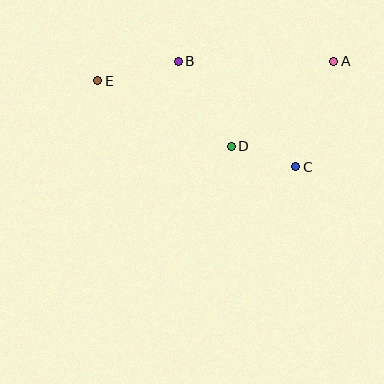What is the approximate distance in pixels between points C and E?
The distance between C and E is approximately 216 pixels.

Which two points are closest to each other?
Points C and D are closest to each other.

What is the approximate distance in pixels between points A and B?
The distance between A and B is approximately 155 pixels.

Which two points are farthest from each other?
Points A and E are farthest from each other.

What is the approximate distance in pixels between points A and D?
The distance between A and D is approximately 133 pixels.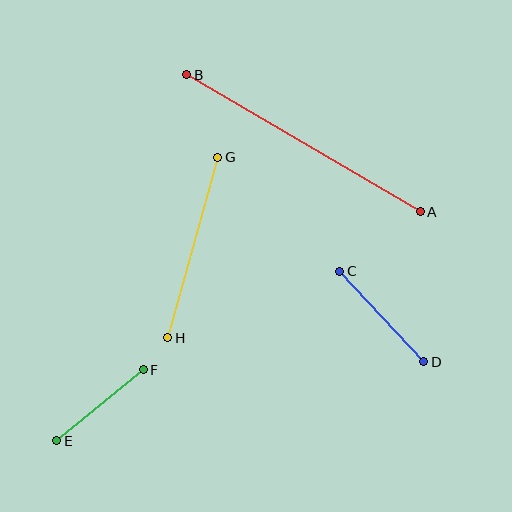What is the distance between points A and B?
The distance is approximately 271 pixels.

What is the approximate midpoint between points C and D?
The midpoint is at approximately (382, 316) pixels.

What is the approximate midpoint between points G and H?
The midpoint is at approximately (193, 248) pixels.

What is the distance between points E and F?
The distance is approximately 112 pixels.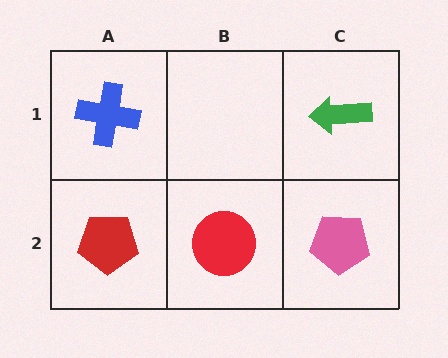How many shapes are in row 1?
2 shapes.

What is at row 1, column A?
A blue cross.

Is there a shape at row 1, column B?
No, that cell is empty.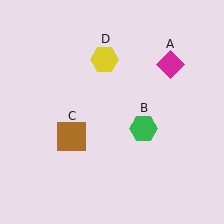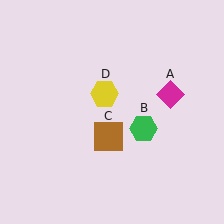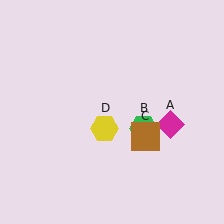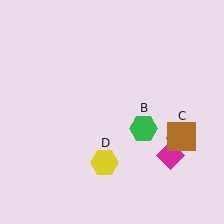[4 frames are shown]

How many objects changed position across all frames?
3 objects changed position: magenta diamond (object A), brown square (object C), yellow hexagon (object D).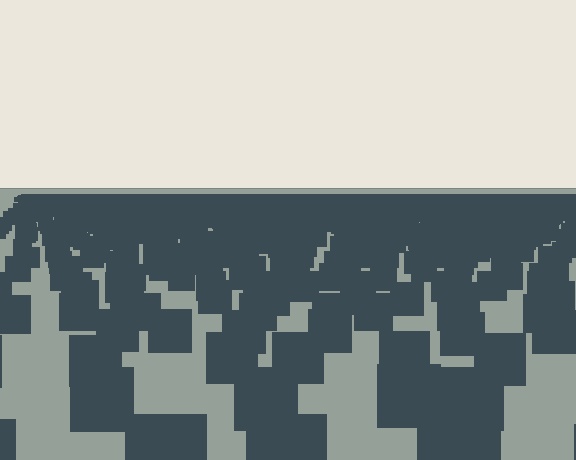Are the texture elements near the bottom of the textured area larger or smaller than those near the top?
Larger. Near the bottom, elements are closer to the viewer and appear at a bigger on-screen size.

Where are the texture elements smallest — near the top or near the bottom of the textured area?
Near the top.